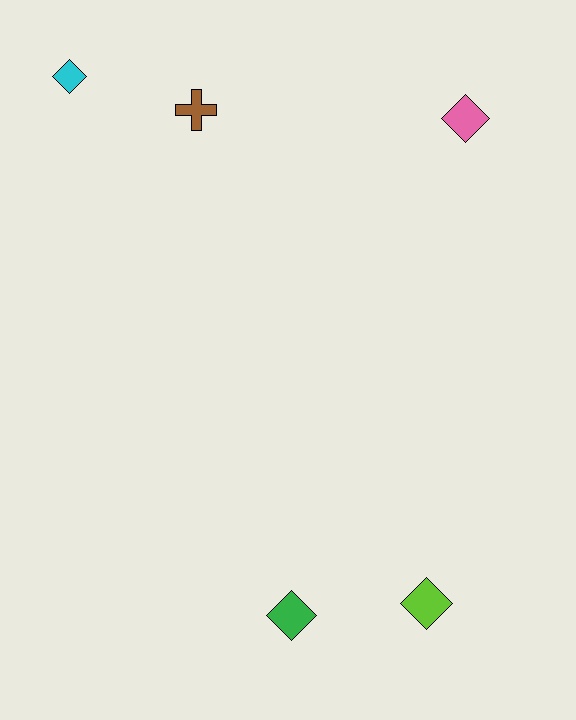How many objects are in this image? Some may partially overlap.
There are 5 objects.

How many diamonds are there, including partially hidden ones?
There are 4 diamonds.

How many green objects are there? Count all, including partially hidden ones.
There is 1 green object.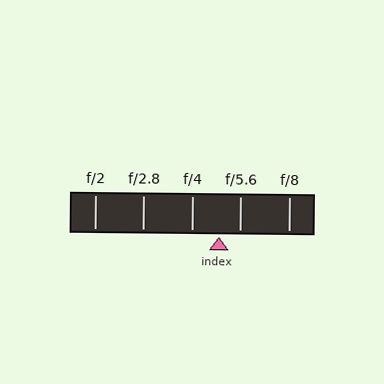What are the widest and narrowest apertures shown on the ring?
The widest aperture shown is f/2 and the narrowest is f/8.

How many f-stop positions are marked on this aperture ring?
There are 5 f-stop positions marked.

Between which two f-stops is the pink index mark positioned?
The index mark is between f/4 and f/5.6.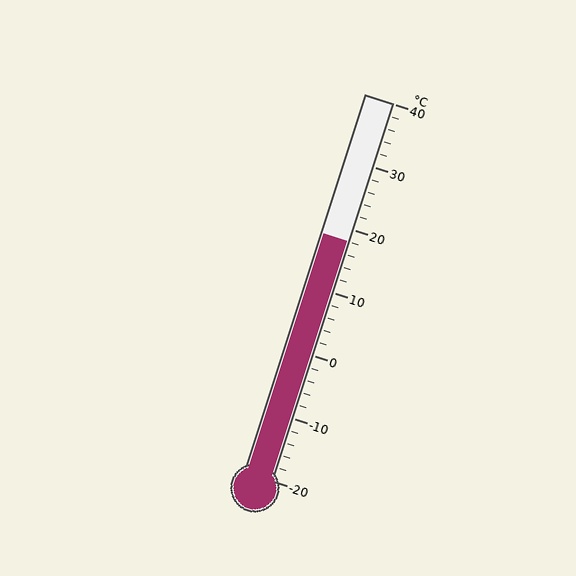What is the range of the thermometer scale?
The thermometer scale ranges from -20°C to 40°C.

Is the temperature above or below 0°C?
The temperature is above 0°C.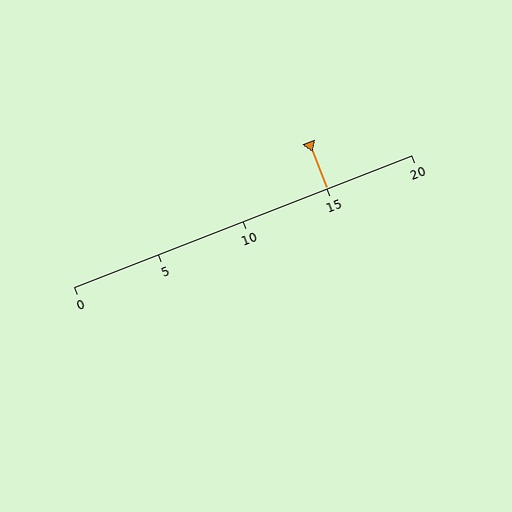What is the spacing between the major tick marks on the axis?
The major ticks are spaced 5 apart.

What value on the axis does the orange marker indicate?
The marker indicates approximately 15.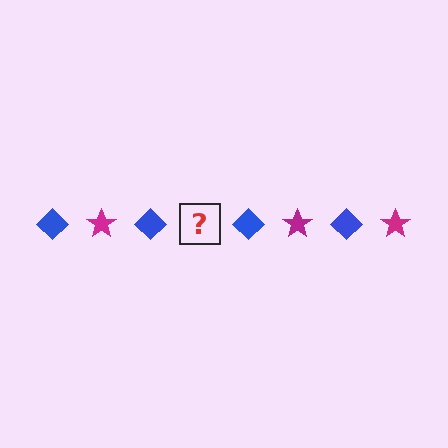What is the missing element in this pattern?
The missing element is a magenta star.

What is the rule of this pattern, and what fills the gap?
The rule is that the pattern alternates between blue diamond and magenta star. The gap should be filled with a magenta star.